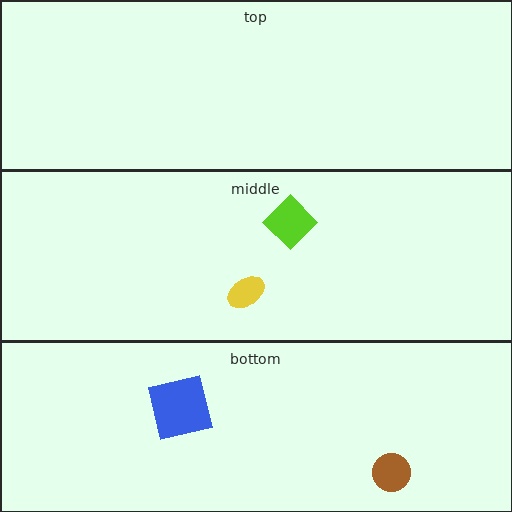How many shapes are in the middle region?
2.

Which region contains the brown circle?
The bottom region.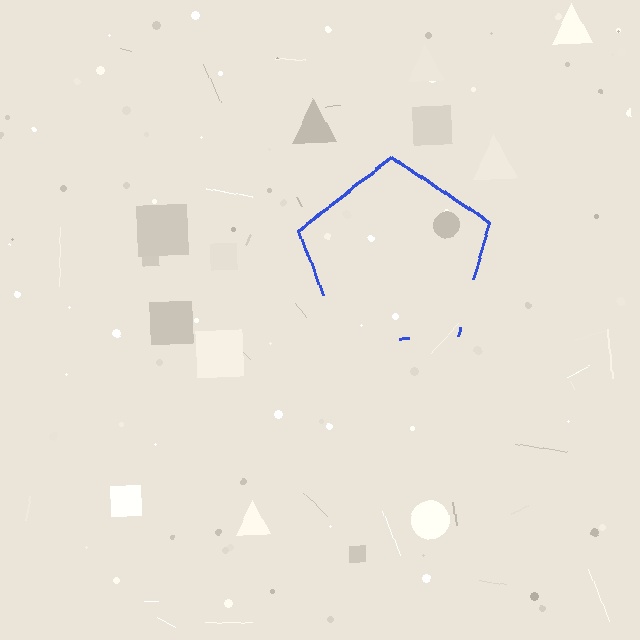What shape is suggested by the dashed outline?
The dashed outline suggests a pentagon.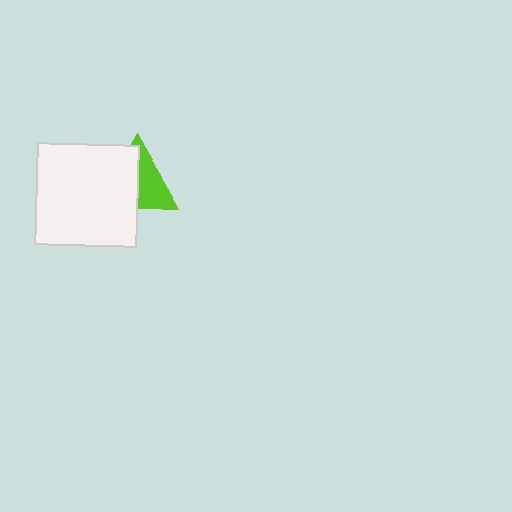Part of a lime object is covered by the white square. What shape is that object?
It is a triangle.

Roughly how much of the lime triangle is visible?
About half of it is visible (roughly 45%).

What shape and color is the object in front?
The object in front is a white square.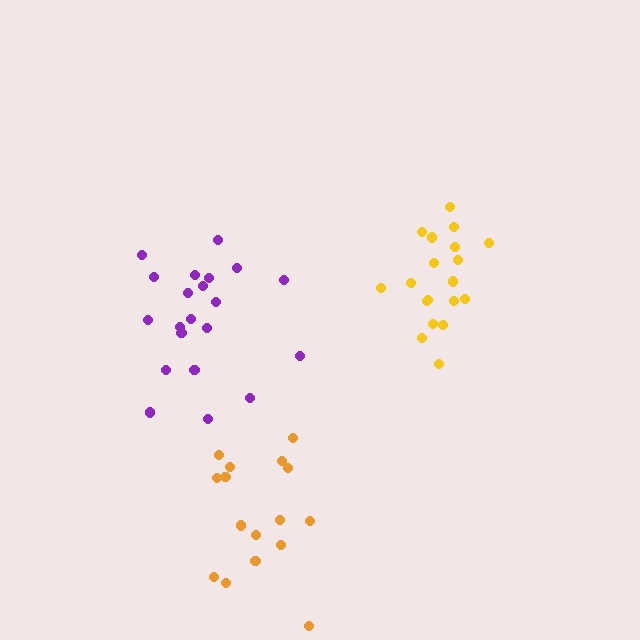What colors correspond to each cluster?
The clusters are colored: purple, orange, yellow.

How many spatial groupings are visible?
There are 3 spatial groupings.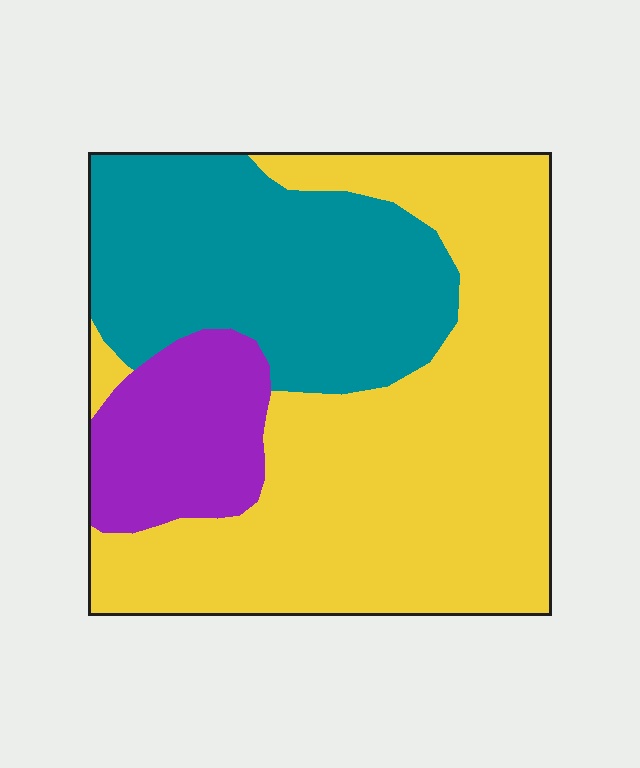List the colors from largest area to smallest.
From largest to smallest: yellow, teal, purple.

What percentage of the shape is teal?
Teal covers around 30% of the shape.